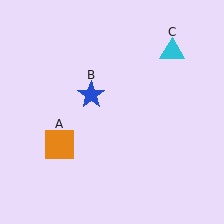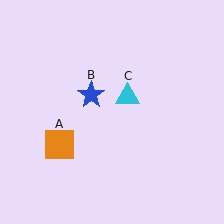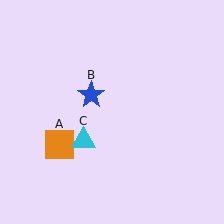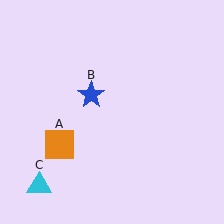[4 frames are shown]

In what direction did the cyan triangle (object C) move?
The cyan triangle (object C) moved down and to the left.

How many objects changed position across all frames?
1 object changed position: cyan triangle (object C).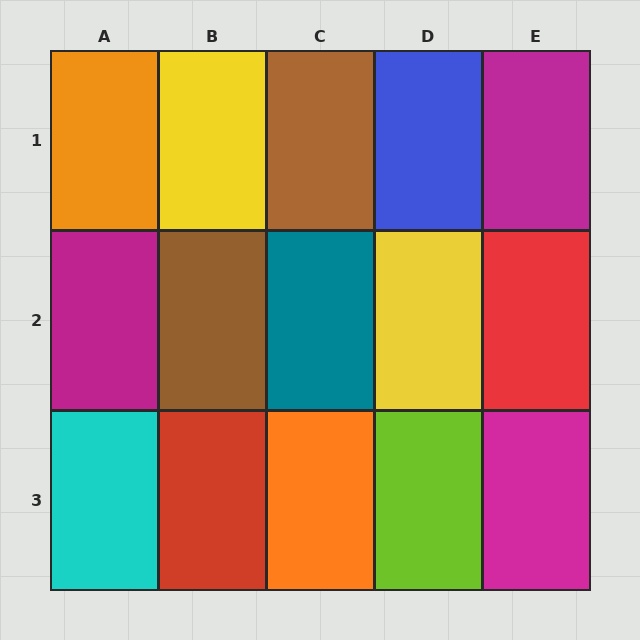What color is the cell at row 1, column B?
Yellow.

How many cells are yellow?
2 cells are yellow.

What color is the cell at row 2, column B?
Brown.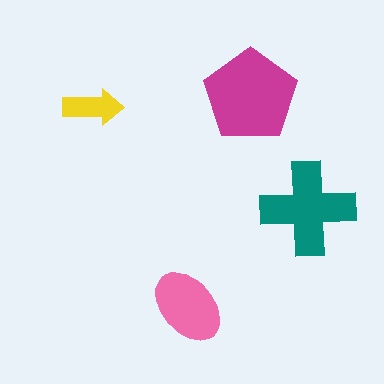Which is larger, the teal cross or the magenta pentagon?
The magenta pentagon.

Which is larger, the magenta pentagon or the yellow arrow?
The magenta pentagon.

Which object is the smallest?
The yellow arrow.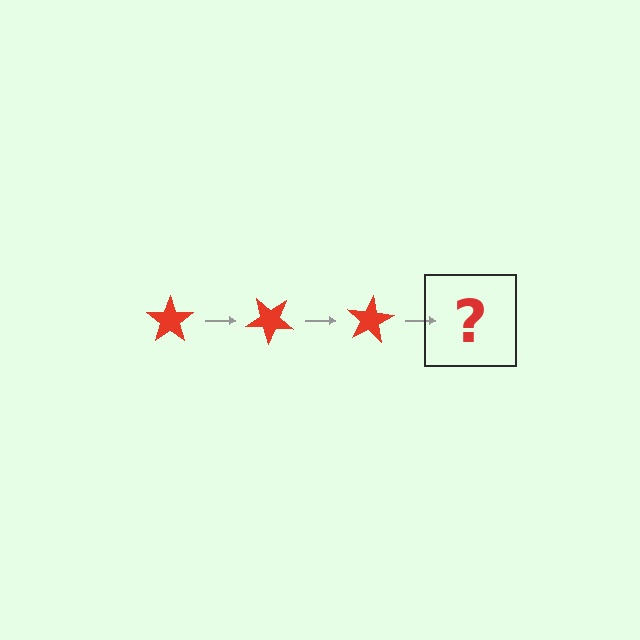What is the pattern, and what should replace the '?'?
The pattern is that the star rotates 40 degrees each step. The '?' should be a red star rotated 120 degrees.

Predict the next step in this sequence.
The next step is a red star rotated 120 degrees.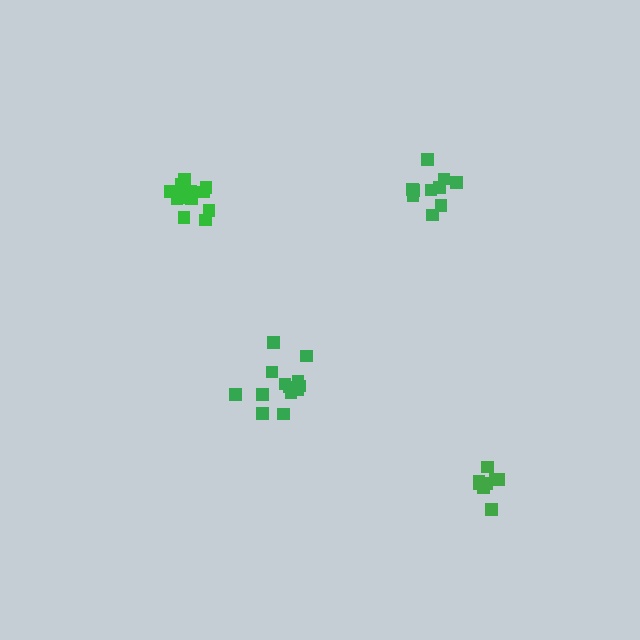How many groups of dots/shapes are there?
There are 4 groups.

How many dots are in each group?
Group 1: 10 dots, Group 2: 9 dots, Group 3: 13 dots, Group 4: 13 dots (45 total).